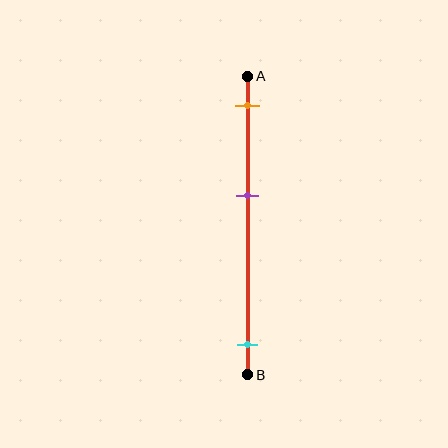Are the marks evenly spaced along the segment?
No, the marks are not evenly spaced.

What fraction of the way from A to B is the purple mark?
The purple mark is approximately 40% (0.4) of the way from A to B.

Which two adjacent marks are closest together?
The orange and purple marks are the closest adjacent pair.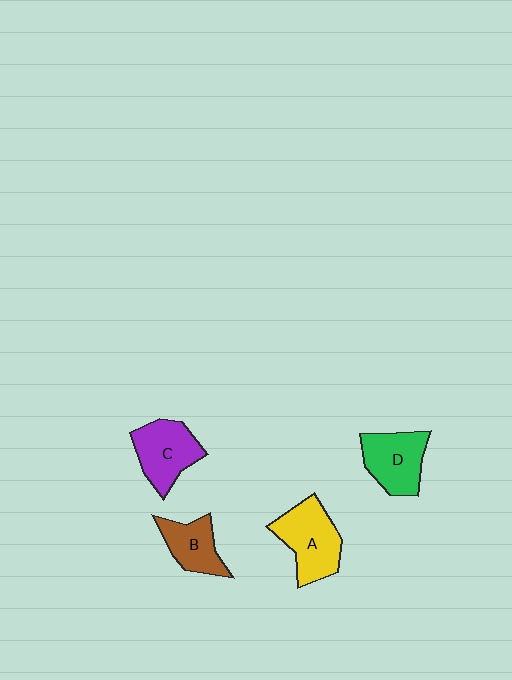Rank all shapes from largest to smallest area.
From largest to smallest: A (yellow), C (purple), D (green), B (brown).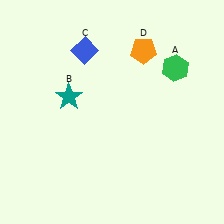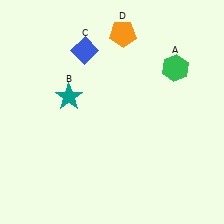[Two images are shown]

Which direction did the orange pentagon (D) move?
The orange pentagon (D) moved left.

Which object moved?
The orange pentagon (D) moved left.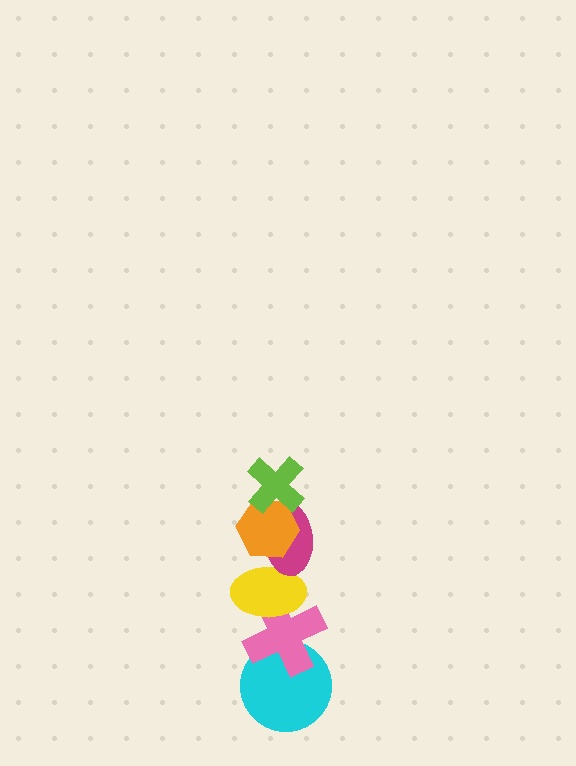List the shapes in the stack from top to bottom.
From top to bottom: the lime cross, the orange hexagon, the magenta ellipse, the yellow ellipse, the pink cross, the cyan circle.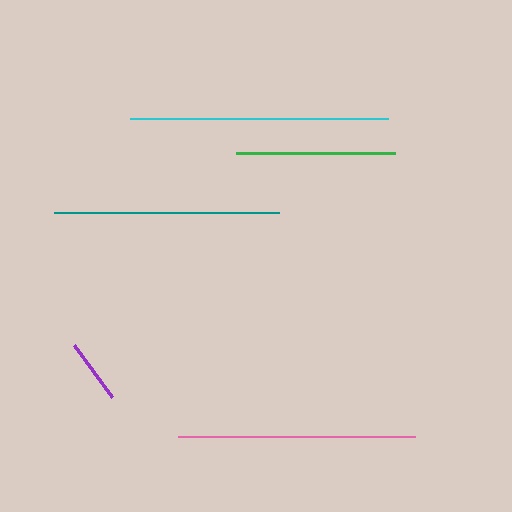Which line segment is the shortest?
The purple line is the shortest at approximately 64 pixels.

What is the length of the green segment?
The green segment is approximately 159 pixels long.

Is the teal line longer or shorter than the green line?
The teal line is longer than the green line.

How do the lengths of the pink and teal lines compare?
The pink and teal lines are approximately the same length.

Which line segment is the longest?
The cyan line is the longest at approximately 259 pixels.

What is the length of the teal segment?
The teal segment is approximately 225 pixels long.